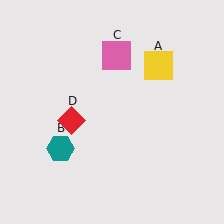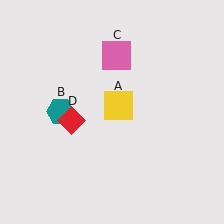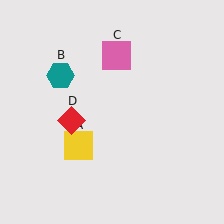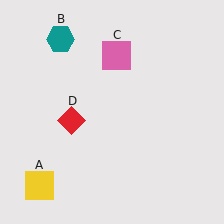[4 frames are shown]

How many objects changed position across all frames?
2 objects changed position: yellow square (object A), teal hexagon (object B).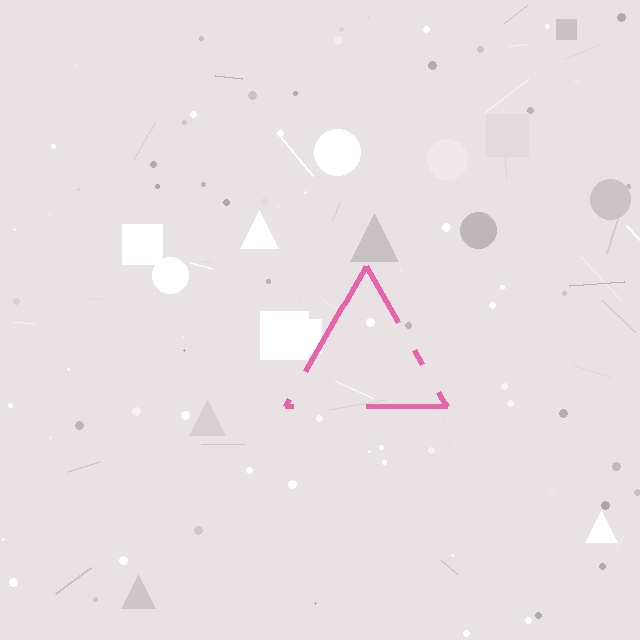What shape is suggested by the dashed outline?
The dashed outline suggests a triangle.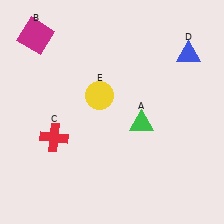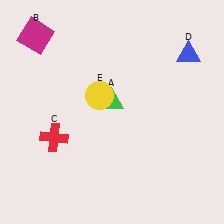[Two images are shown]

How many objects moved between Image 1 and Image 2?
1 object moved between the two images.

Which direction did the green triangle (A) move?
The green triangle (A) moved left.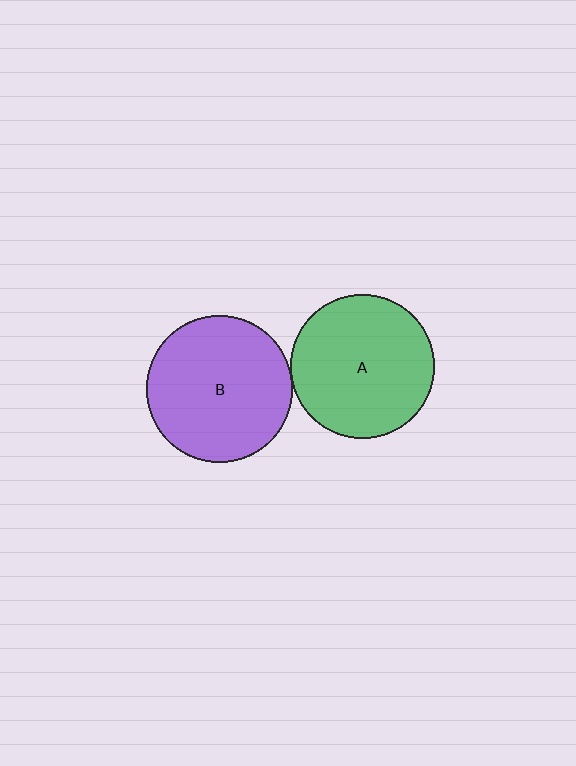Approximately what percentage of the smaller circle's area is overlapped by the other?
Approximately 5%.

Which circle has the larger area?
Circle B (purple).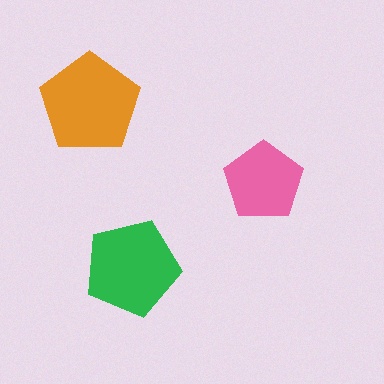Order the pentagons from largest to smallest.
the orange one, the green one, the pink one.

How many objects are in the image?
There are 3 objects in the image.